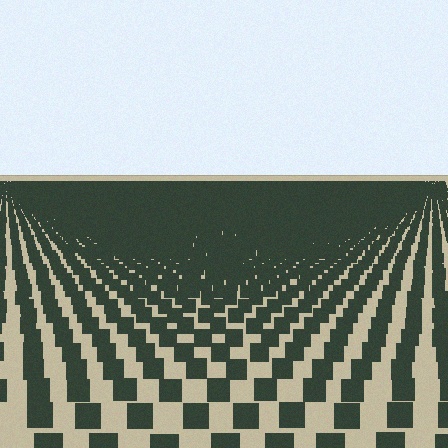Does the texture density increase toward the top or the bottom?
Density increases toward the top.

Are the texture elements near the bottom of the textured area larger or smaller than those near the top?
Larger. Near the bottom, elements are closer to the viewer and appear at a bigger on-screen size.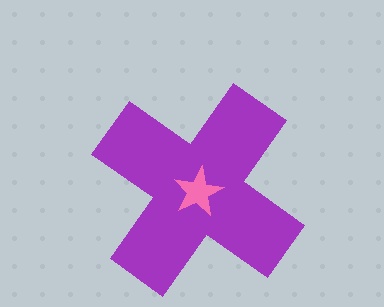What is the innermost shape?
The pink star.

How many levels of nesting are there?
2.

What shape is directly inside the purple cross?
The pink star.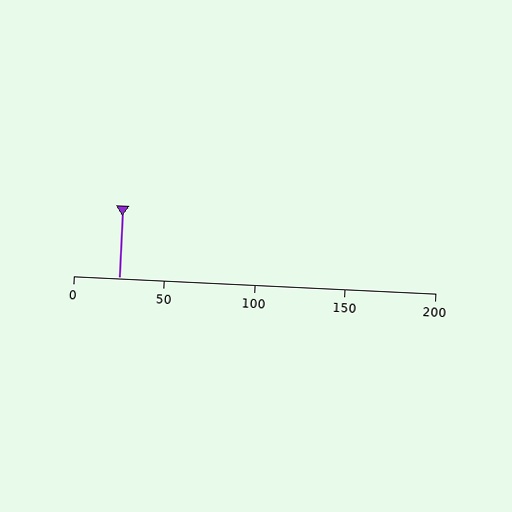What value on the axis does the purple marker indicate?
The marker indicates approximately 25.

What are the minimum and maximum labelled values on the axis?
The axis runs from 0 to 200.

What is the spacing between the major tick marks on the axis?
The major ticks are spaced 50 apart.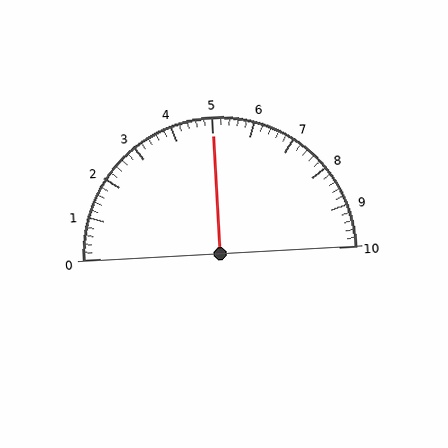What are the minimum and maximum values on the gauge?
The gauge ranges from 0 to 10.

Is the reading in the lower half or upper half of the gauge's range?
The reading is in the upper half of the range (0 to 10).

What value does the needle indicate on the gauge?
The needle indicates approximately 5.0.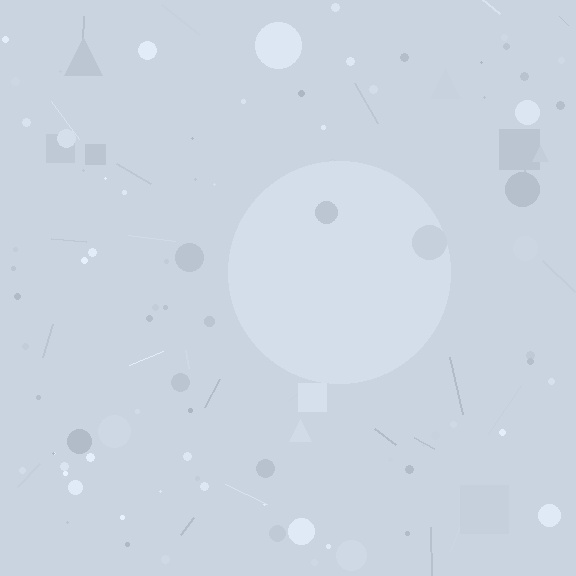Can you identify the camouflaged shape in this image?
The camouflaged shape is a circle.